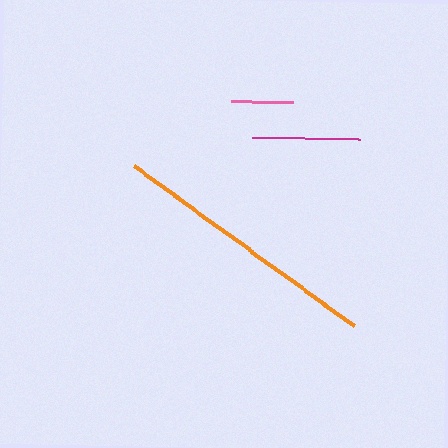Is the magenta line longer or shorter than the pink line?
The magenta line is longer than the pink line.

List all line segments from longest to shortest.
From longest to shortest: orange, magenta, pink.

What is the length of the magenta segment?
The magenta segment is approximately 108 pixels long.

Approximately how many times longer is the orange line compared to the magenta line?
The orange line is approximately 2.5 times the length of the magenta line.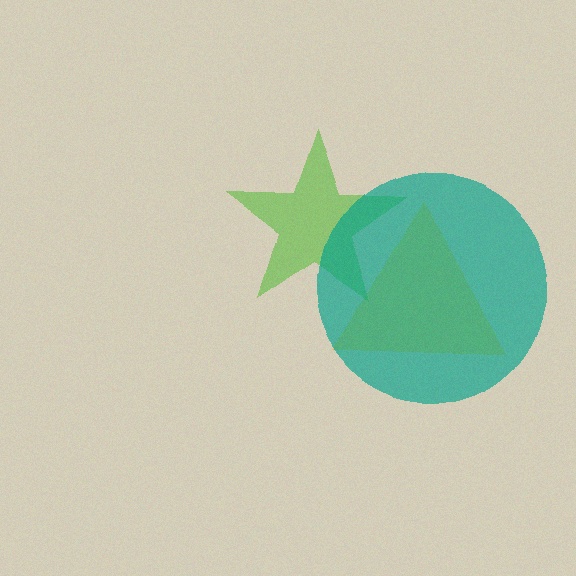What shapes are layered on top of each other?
The layered shapes are: a yellow triangle, a lime star, a teal circle.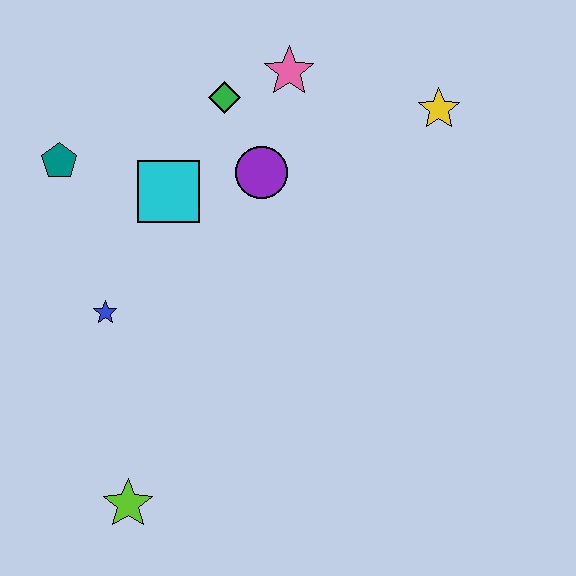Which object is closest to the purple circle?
The green diamond is closest to the purple circle.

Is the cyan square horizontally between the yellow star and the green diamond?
No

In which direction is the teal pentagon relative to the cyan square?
The teal pentagon is to the left of the cyan square.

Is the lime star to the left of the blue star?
No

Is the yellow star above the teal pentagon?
Yes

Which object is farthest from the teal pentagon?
The yellow star is farthest from the teal pentagon.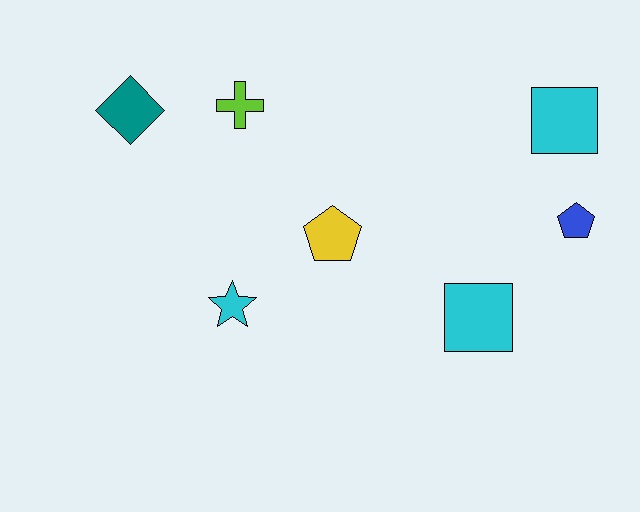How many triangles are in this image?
There are no triangles.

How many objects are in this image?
There are 7 objects.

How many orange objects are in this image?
There are no orange objects.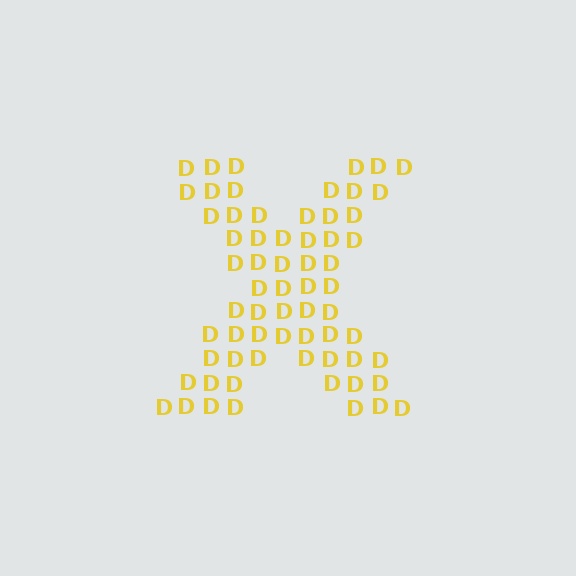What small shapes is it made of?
It is made of small letter D's.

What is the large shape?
The large shape is the letter X.